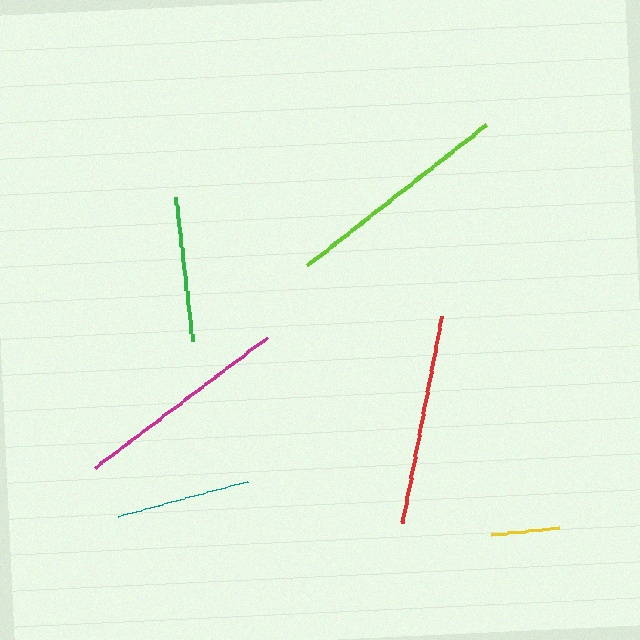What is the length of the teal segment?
The teal segment is approximately 134 pixels long.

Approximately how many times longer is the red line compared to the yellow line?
The red line is approximately 3.1 times the length of the yellow line.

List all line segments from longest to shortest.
From longest to shortest: lime, magenta, red, green, teal, yellow.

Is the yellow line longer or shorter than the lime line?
The lime line is longer than the yellow line.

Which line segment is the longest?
The lime line is the longest at approximately 227 pixels.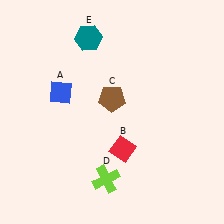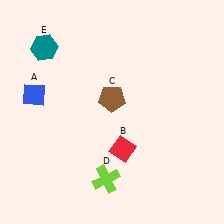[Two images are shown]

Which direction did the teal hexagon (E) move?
The teal hexagon (E) moved left.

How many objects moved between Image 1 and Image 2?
2 objects moved between the two images.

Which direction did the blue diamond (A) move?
The blue diamond (A) moved left.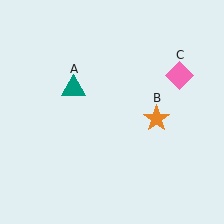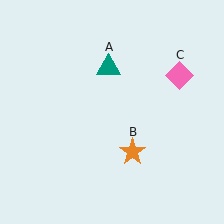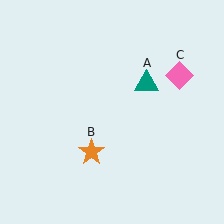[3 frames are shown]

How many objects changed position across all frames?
2 objects changed position: teal triangle (object A), orange star (object B).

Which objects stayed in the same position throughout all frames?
Pink diamond (object C) remained stationary.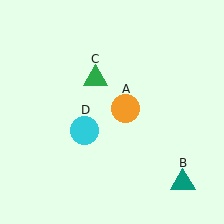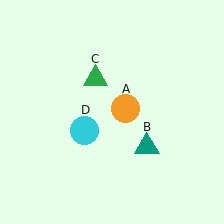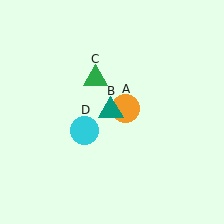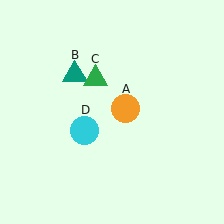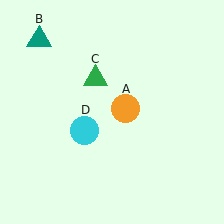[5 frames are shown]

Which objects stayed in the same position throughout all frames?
Orange circle (object A) and green triangle (object C) and cyan circle (object D) remained stationary.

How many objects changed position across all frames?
1 object changed position: teal triangle (object B).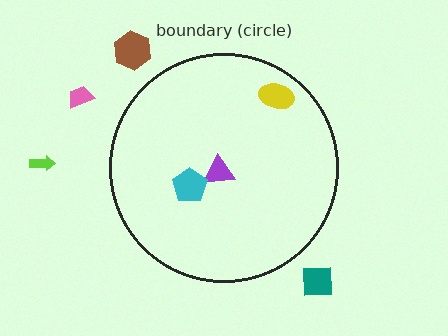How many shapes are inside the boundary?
3 inside, 4 outside.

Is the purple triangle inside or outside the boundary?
Inside.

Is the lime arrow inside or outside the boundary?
Outside.